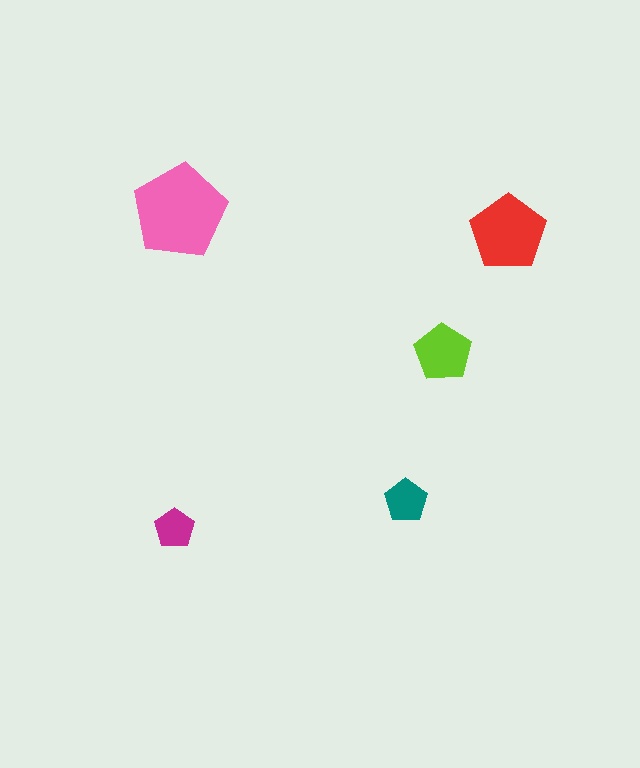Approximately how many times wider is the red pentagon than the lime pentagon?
About 1.5 times wider.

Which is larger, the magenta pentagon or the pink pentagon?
The pink one.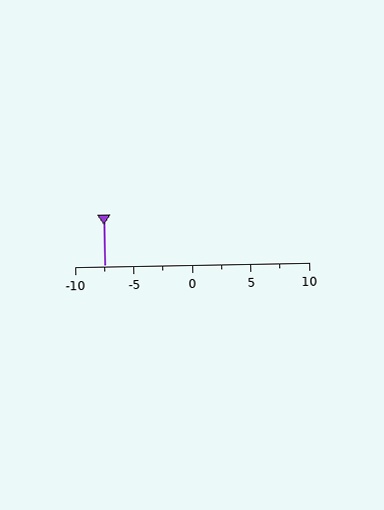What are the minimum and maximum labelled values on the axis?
The axis runs from -10 to 10.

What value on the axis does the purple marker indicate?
The marker indicates approximately -7.5.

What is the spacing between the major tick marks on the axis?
The major ticks are spaced 5 apart.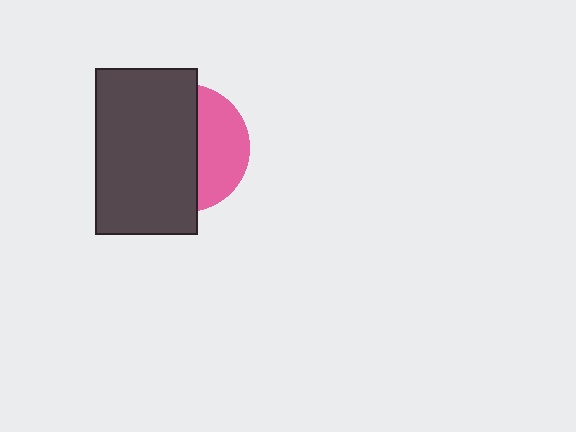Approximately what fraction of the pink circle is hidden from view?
Roughly 61% of the pink circle is hidden behind the dark gray rectangle.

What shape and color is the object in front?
The object in front is a dark gray rectangle.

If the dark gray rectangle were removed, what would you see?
You would see the complete pink circle.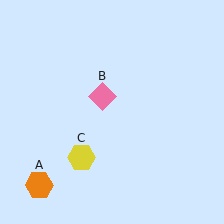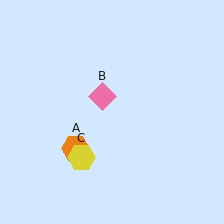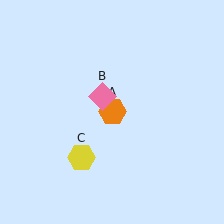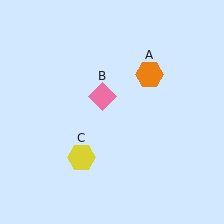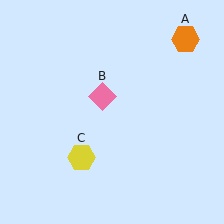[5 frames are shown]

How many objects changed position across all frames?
1 object changed position: orange hexagon (object A).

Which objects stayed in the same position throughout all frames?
Pink diamond (object B) and yellow hexagon (object C) remained stationary.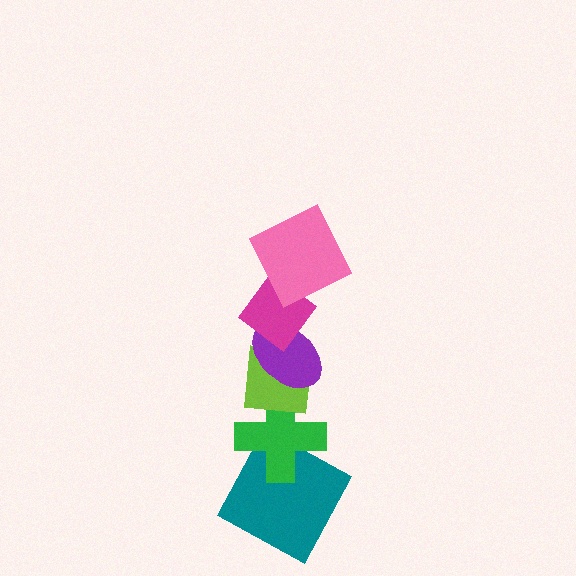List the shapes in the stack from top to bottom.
From top to bottom: the pink square, the magenta diamond, the purple ellipse, the lime square, the green cross, the teal square.